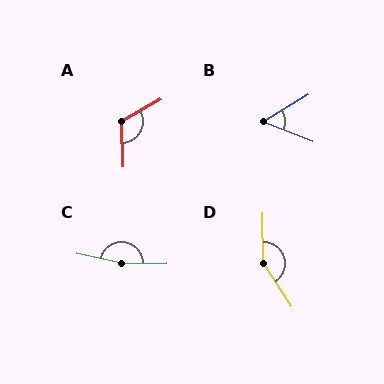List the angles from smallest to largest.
B (52°), A (118°), D (147°), C (167°).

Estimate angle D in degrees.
Approximately 147 degrees.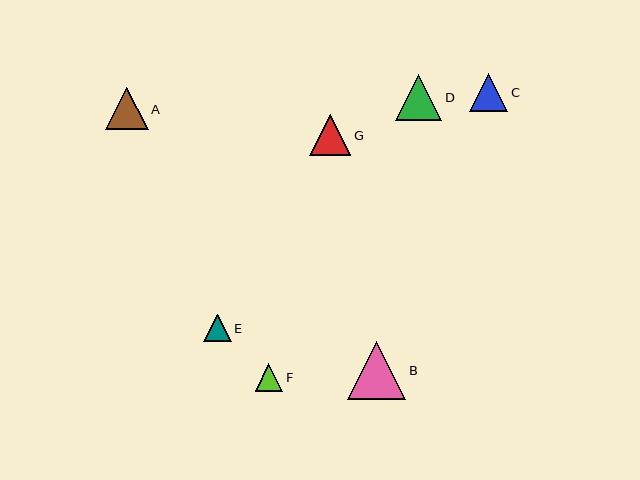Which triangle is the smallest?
Triangle F is the smallest with a size of approximately 28 pixels.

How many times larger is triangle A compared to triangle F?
Triangle A is approximately 1.5 times the size of triangle F.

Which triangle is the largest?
Triangle B is the largest with a size of approximately 58 pixels.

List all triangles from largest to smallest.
From largest to smallest: B, D, A, G, C, E, F.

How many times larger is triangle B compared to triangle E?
Triangle B is approximately 2.1 times the size of triangle E.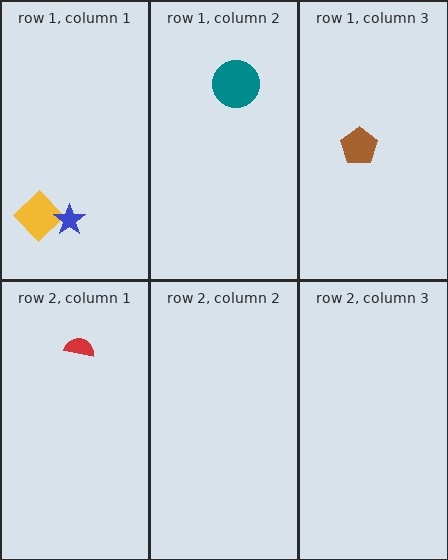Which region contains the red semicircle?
The row 2, column 1 region.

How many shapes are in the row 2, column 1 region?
1.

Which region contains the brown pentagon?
The row 1, column 3 region.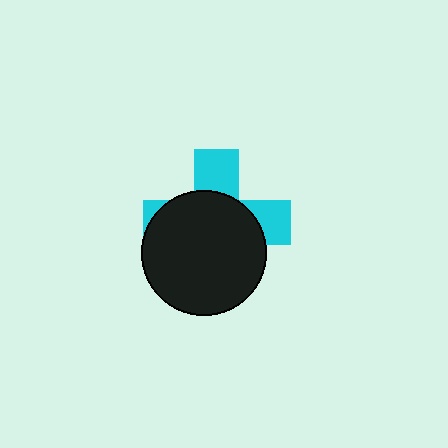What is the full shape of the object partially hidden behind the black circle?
The partially hidden object is a cyan cross.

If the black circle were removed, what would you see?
You would see the complete cyan cross.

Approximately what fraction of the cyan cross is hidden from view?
Roughly 66% of the cyan cross is hidden behind the black circle.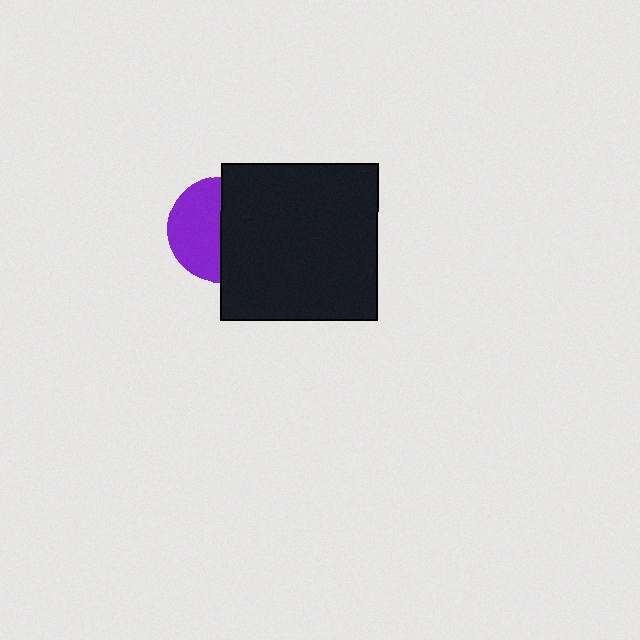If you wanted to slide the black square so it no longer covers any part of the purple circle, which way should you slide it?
Slide it right — that is the most direct way to separate the two shapes.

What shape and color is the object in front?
The object in front is a black square.